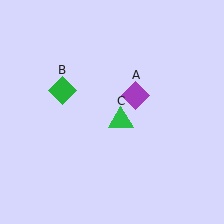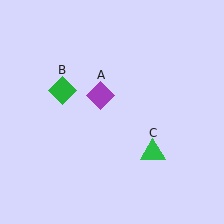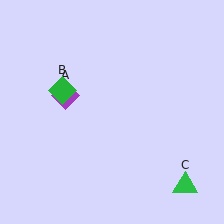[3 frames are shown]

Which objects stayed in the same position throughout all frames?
Green diamond (object B) remained stationary.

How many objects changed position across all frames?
2 objects changed position: purple diamond (object A), green triangle (object C).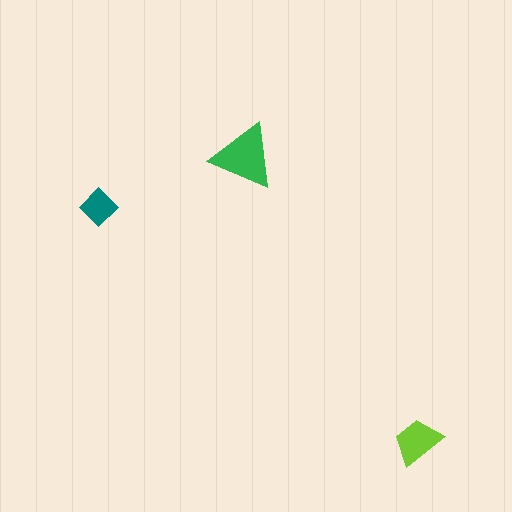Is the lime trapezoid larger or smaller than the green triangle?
Smaller.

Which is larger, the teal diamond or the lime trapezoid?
The lime trapezoid.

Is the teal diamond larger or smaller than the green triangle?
Smaller.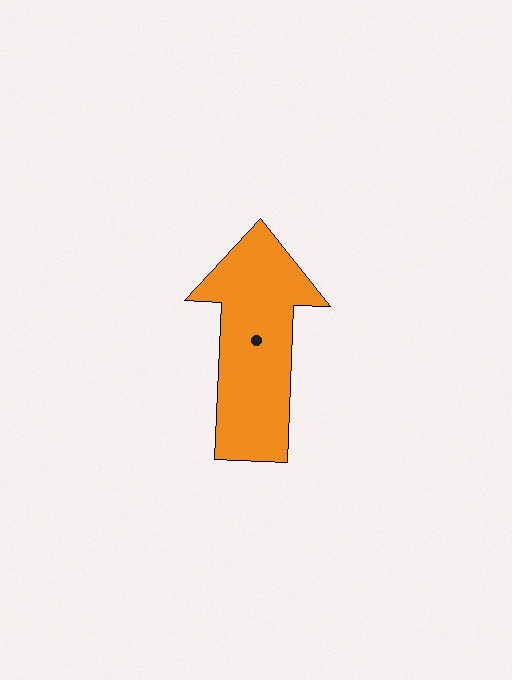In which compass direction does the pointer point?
North.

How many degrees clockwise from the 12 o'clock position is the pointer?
Approximately 2 degrees.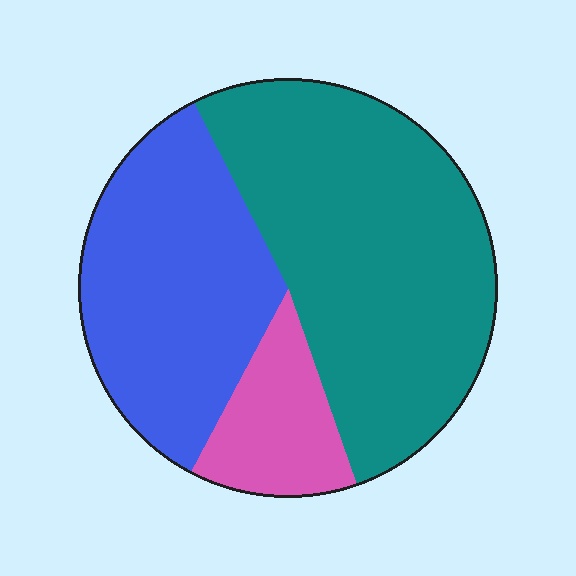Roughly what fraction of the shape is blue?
Blue takes up between a quarter and a half of the shape.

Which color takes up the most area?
Teal, at roughly 50%.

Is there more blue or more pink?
Blue.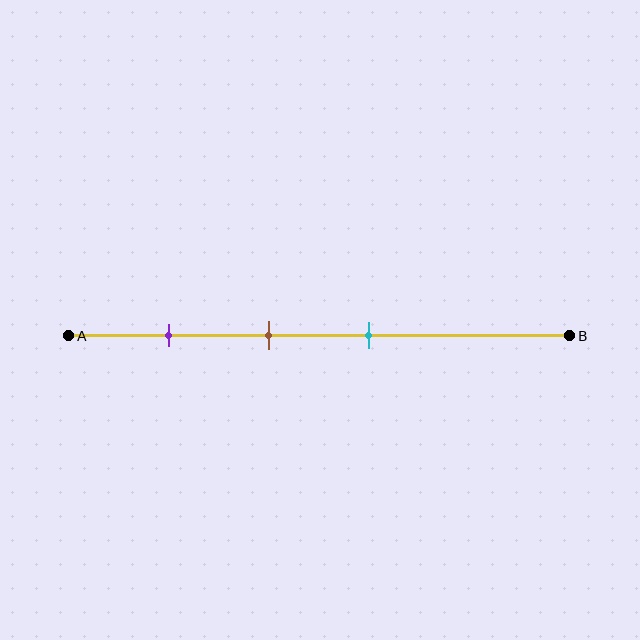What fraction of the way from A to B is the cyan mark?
The cyan mark is approximately 60% (0.6) of the way from A to B.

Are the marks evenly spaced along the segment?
Yes, the marks are approximately evenly spaced.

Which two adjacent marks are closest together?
The brown and cyan marks are the closest adjacent pair.